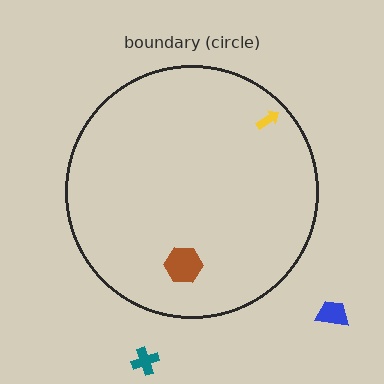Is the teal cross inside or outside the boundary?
Outside.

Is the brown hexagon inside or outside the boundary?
Inside.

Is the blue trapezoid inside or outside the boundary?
Outside.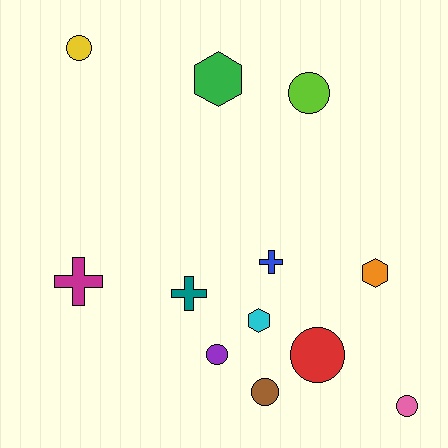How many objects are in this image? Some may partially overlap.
There are 12 objects.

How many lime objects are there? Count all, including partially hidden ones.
There is 1 lime object.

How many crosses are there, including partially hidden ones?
There are 3 crosses.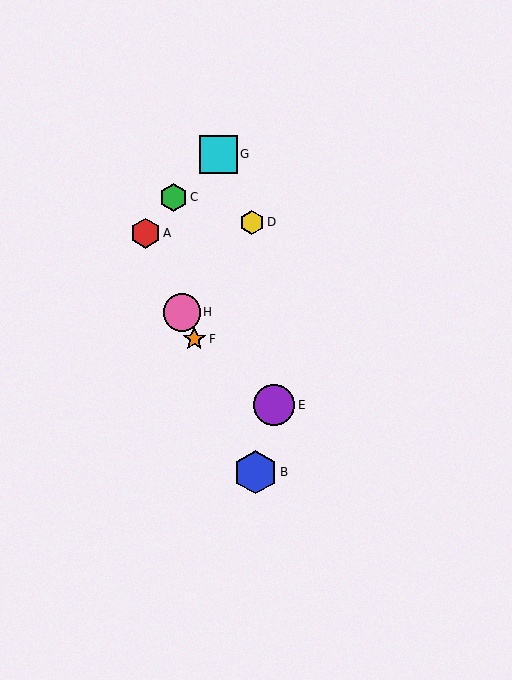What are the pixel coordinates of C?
Object C is at (173, 197).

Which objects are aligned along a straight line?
Objects A, B, F, H are aligned along a straight line.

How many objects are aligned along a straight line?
4 objects (A, B, F, H) are aligned along a straight line.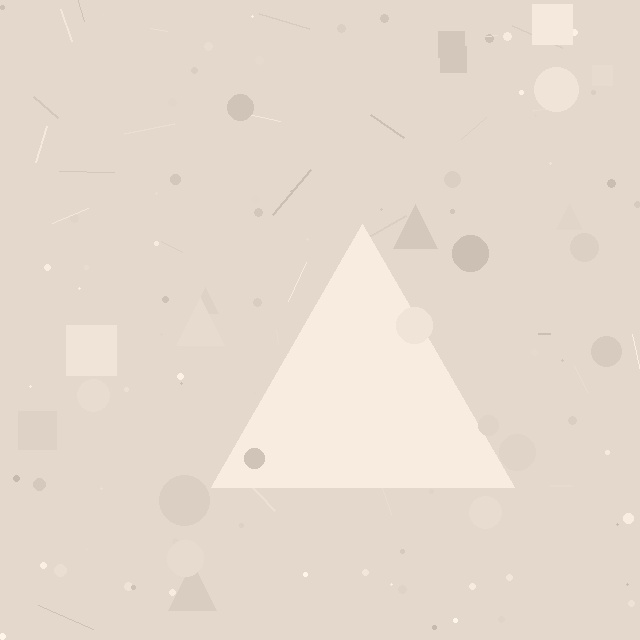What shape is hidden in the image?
A triangle is hidden in the image.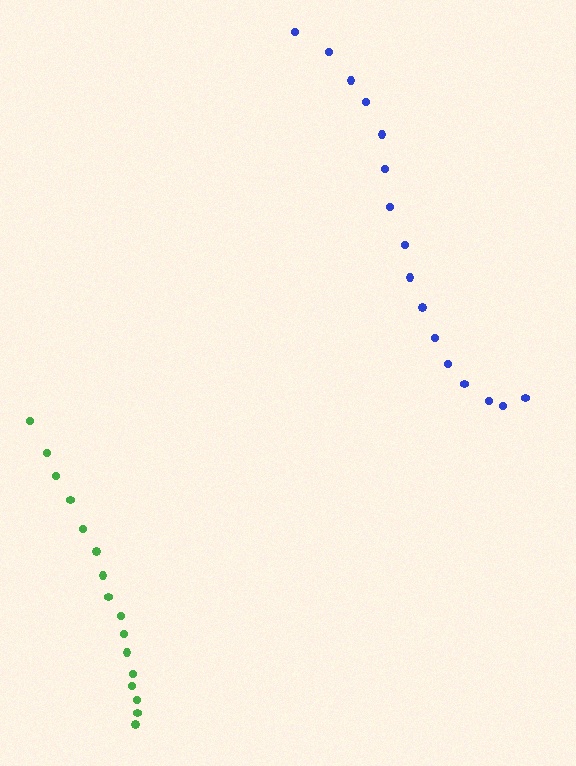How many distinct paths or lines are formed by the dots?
There are 2 distinct paths.